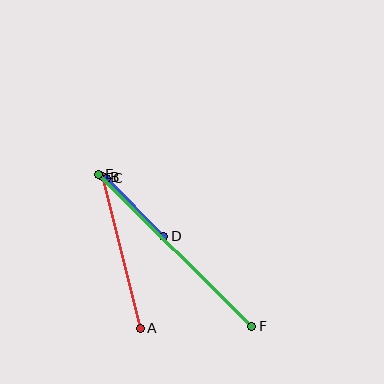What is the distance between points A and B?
The distance is approximately 156 pixels.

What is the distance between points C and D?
The distance is approximately 82 pixels.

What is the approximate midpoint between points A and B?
The midpoint is at approximately (121, 253) pixels.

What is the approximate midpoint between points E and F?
The midpoint is at approximately (175, 250) pixels.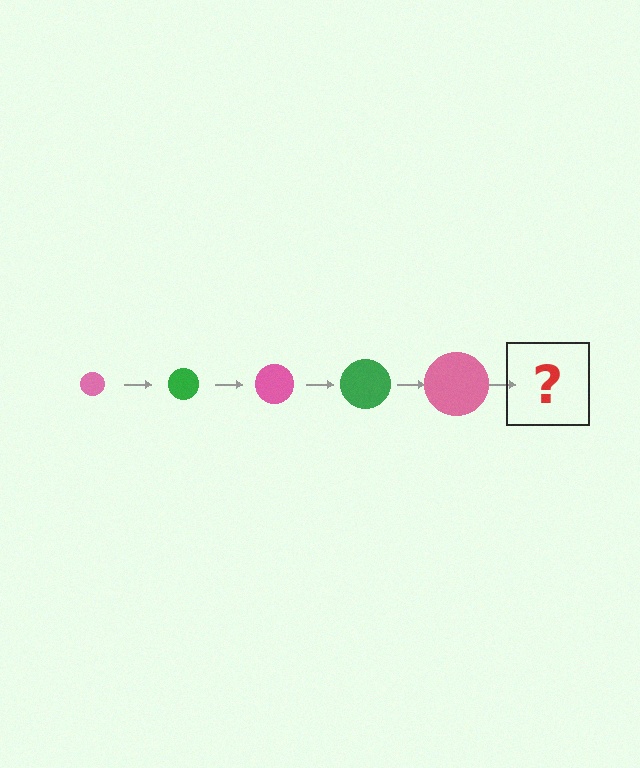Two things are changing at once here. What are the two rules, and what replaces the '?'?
The two rules are that the circle grows larger each step and the color cycles through pink and green. The '?' should be a green circle, larger than the previous one.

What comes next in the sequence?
The next element should be a green circle, larger than the previous one.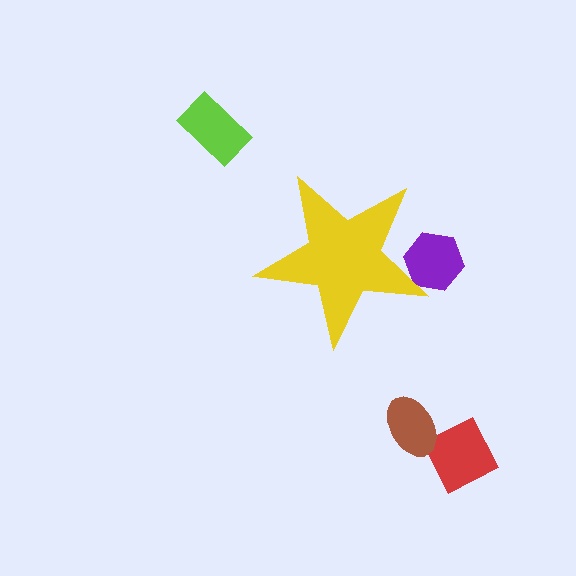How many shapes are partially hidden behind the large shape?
1 shape is partially hidden.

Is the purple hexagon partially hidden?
Yes, the purple hexagon is partially hidden behind the yellow star.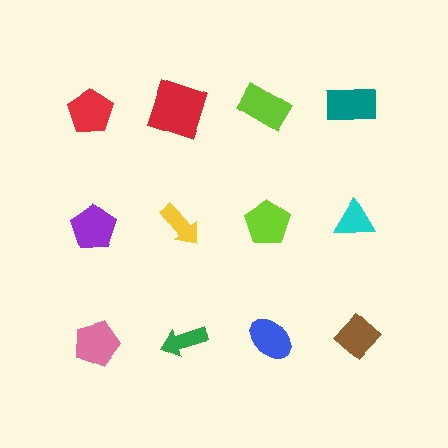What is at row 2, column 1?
A purple pentagon.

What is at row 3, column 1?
A pink pentagon.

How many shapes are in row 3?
4 shapes.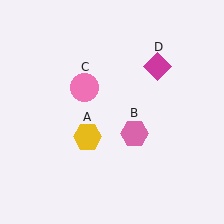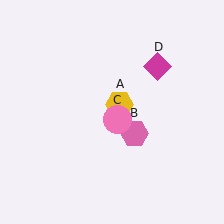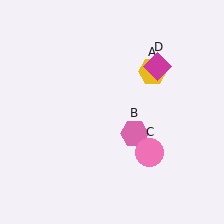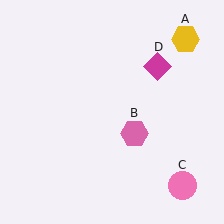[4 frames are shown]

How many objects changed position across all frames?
2 objects changed position: yellow hexagon (object A), pink circle (object C).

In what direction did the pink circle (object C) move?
The pink circle (object C) moved down and to the right.